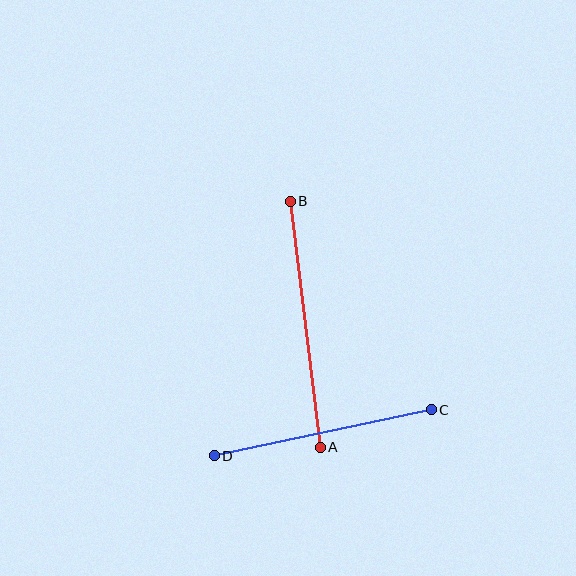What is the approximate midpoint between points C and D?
The midpoint is at approximately (323, 433) pixels.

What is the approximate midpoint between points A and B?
The midpoint is at approximately (305, 324) pixels.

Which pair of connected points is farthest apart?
Points A and B are farthest apart.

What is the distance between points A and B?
The distance is approximately 248 pixels.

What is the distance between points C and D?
The distance is approximately 222 pixels.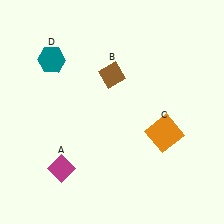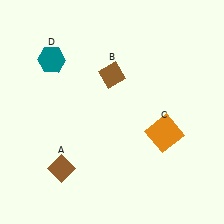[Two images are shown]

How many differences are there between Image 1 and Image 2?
There is 1 difference between the two images.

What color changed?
The diamond (A) changed from magenta in Image 1 to brown in Image 2.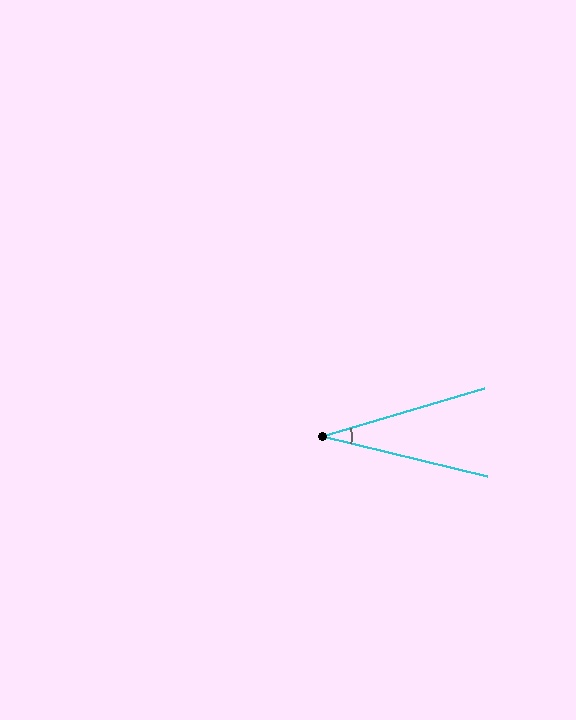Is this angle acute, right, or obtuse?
It is acute.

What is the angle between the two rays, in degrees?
Approximately 30 degrees.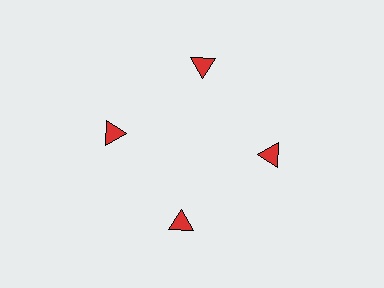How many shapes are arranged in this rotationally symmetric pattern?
There are 4 shapes, arranged in 4 groups of 1.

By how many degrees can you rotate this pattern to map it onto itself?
The pattern maps onto itself every 90 degrees of rotation.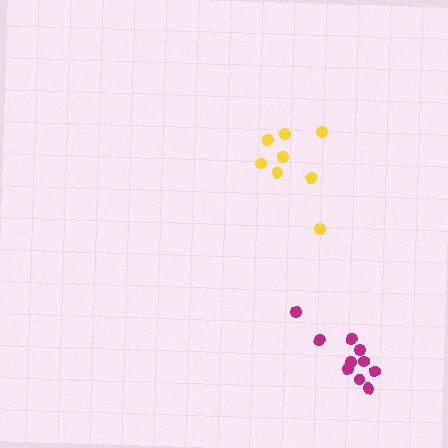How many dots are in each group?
Group 1: 8 dots, Group 2: 10 dots (18 total).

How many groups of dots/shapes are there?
There are 2 groups.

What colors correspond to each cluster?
The clusters are colored: yellow, magenta.